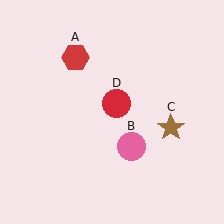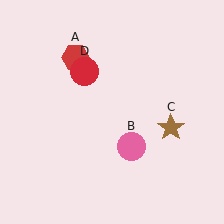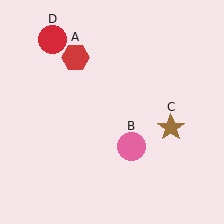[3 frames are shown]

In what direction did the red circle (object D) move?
The red circle (object D) moved up and to the left.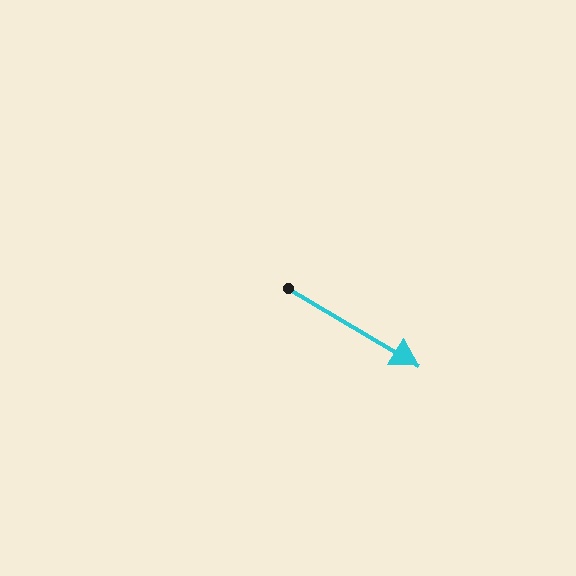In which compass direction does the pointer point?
Southeast.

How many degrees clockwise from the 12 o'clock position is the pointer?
Approximately 121 degrees.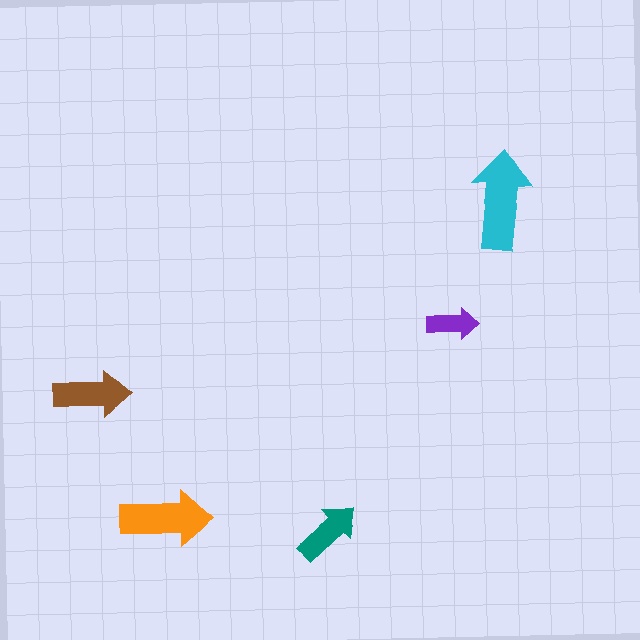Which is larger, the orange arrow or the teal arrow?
The orange one.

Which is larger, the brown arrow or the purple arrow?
The brown one.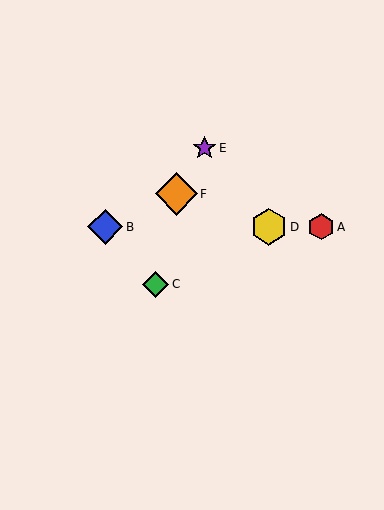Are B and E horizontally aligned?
No, B is at y≈227 and E is at y≈148.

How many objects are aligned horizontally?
3 objects (A, B, D) are aligned horizontally.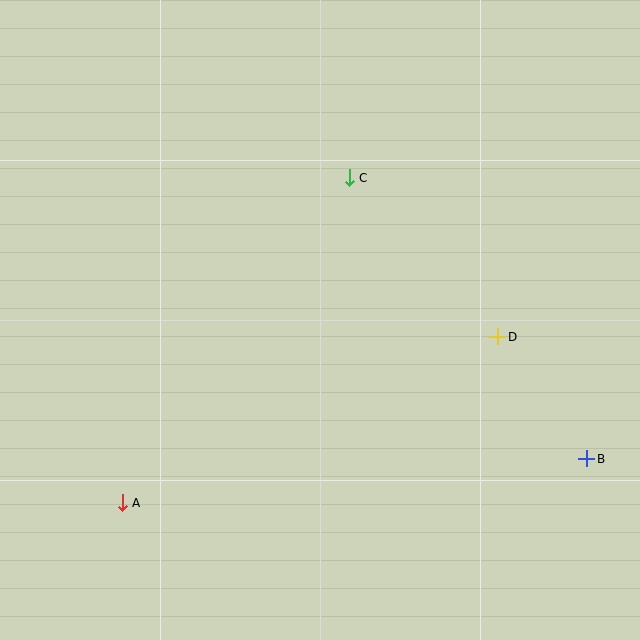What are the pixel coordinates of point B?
Point B is at (587, 459).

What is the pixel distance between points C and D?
The distance between C and D is 218 pixels.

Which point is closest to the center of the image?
Point C at (349, 178) is closest to the center.